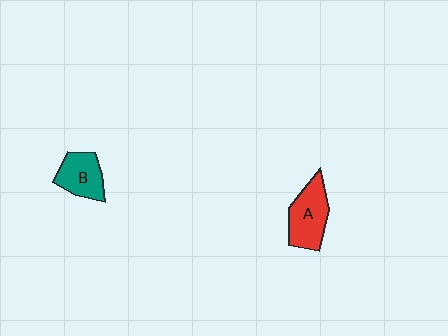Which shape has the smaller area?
Shape B (teal).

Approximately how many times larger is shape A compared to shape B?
Approximately 1.3 times.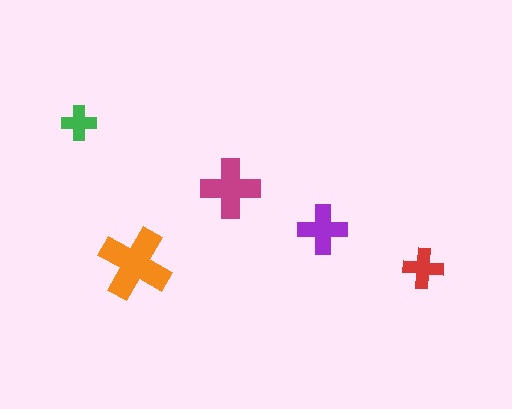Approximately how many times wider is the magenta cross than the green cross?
About 1.5 times wider.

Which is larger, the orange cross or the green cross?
The orange one.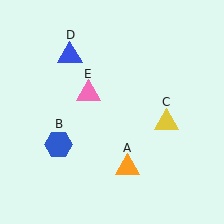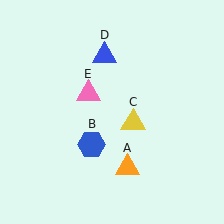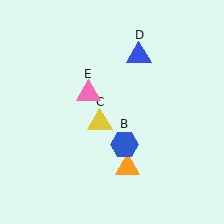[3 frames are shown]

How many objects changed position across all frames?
3 objects changed position: blue hexagon (object B), yellow triangle (object C), blue triangle (object D).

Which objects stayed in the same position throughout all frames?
Orange triangle (object A) and pink triangle (object E) remained stationary.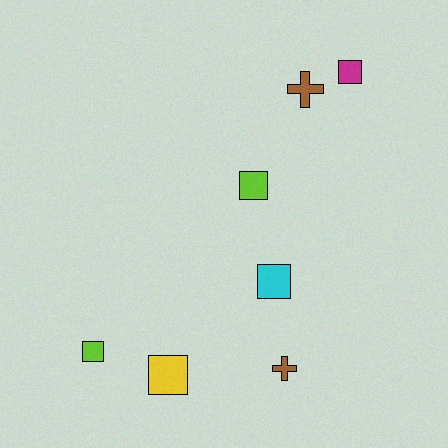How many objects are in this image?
There are 7 objects.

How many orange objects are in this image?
There are no orange objects.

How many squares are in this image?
There are 5 squares.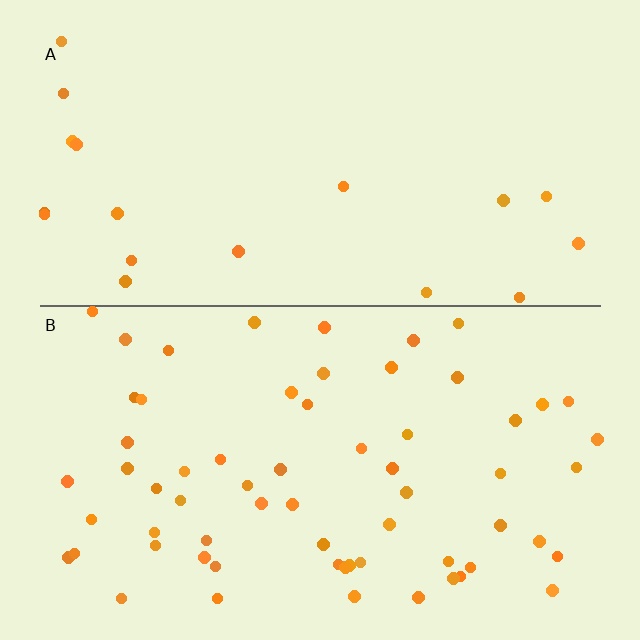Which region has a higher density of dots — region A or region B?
B (the bottom).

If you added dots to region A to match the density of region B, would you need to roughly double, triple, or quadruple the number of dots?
Approximately triple.